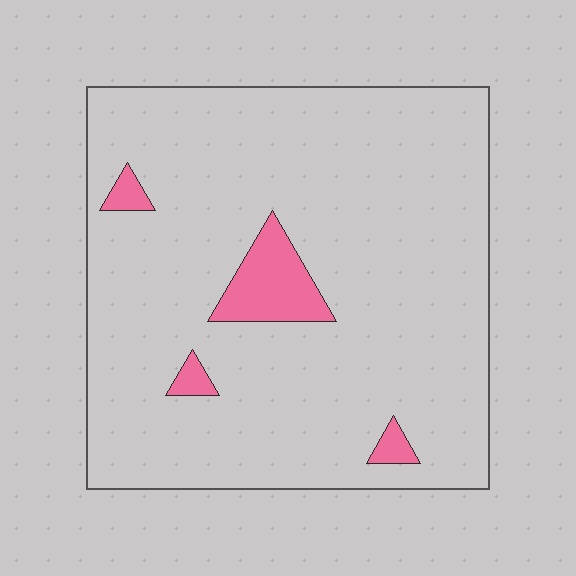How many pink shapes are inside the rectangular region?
4.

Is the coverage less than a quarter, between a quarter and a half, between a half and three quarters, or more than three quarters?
Less than a quarter.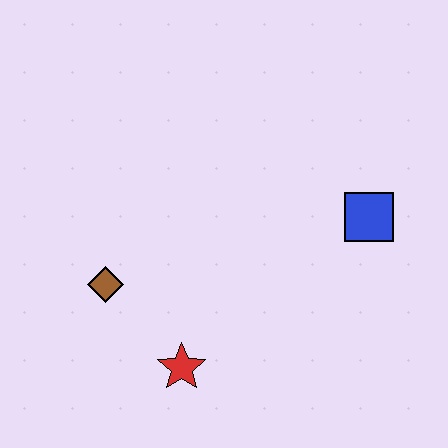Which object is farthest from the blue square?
The brown diamond is farthest from the blue square.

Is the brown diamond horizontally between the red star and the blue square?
No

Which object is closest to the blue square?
The red star is closest to the blue square.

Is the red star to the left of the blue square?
Yes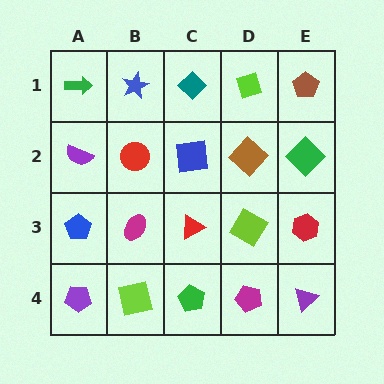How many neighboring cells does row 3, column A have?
3.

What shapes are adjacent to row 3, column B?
A red circle (row 2, column B), a lime square (row 4, column B), a blue pentagon (row 3, column A), a red triangle (row 3, column C).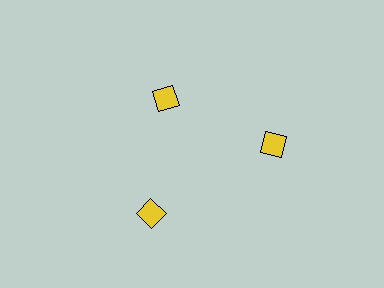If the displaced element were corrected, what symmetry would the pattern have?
It would have 3-fold rotational symmetry — the pattern would map onto itself every 120 degrees.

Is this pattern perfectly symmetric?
No. The 3 yellow diamonds are arranged in a ring, but one element near the 11 o'clock position is pulled inward toward the center, breaking the 3-fold rotational symmetry.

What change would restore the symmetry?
The symmetry would be restored by moving it outward, back onto the ring so that all 3 diamonds sit at equal angles and equal distance from the center.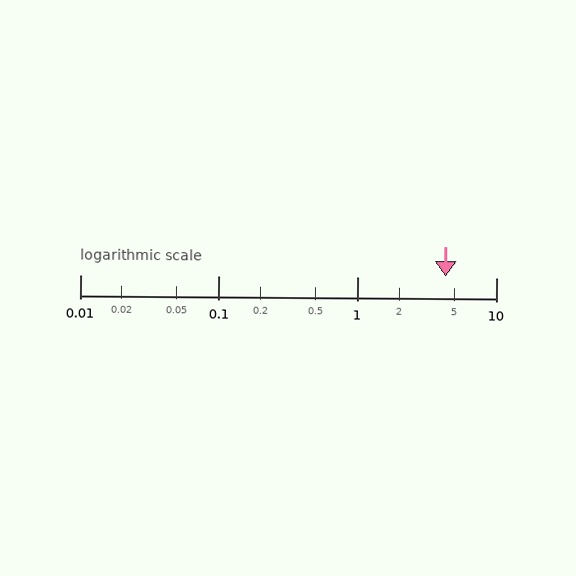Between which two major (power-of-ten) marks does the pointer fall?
The pointer is between 1 and 10.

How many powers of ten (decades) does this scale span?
The scale spans 3 decades, from 0.01 to 10.